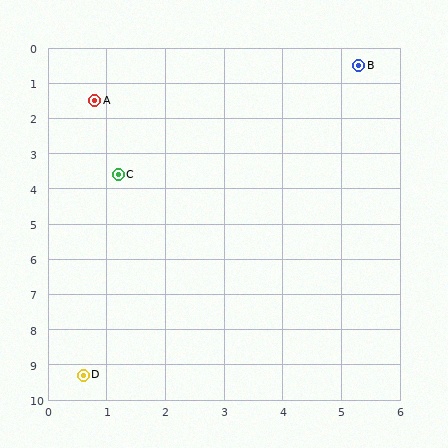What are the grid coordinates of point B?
Point B is at approximately (5.3, 0.5).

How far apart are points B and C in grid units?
Points B and C are about 5.1 grid units apart.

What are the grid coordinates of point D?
Point D is at approximately (0.6, 9.3).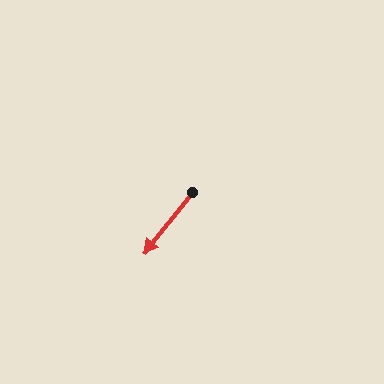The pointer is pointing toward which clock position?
Roughly 7 o'clock.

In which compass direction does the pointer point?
Southwest.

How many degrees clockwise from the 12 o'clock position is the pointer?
Approximately 218 degrees.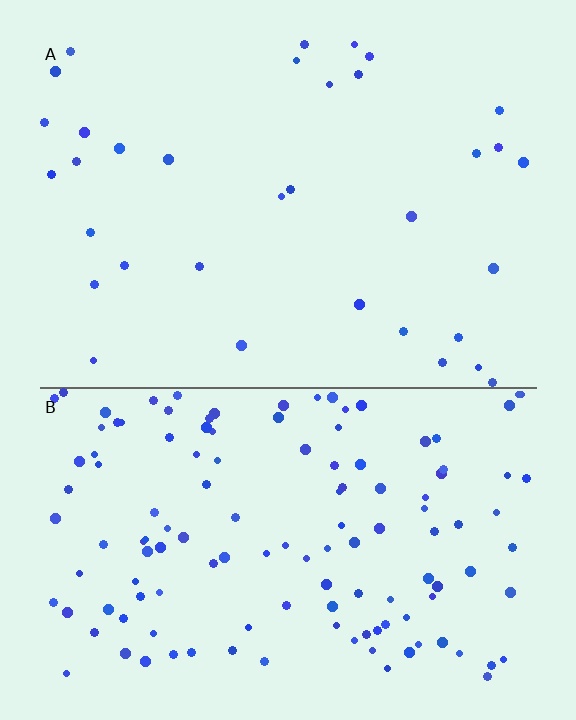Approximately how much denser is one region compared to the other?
Approximately 3.9× — region B over region A.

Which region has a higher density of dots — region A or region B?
B (the bottom).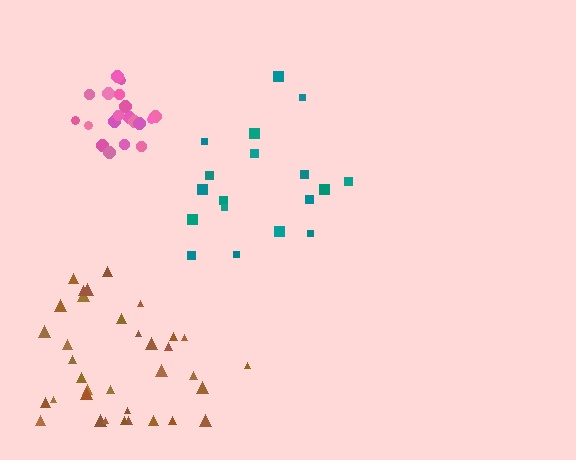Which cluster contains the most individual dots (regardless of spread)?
Brown (35).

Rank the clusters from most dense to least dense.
pink, teal, brown.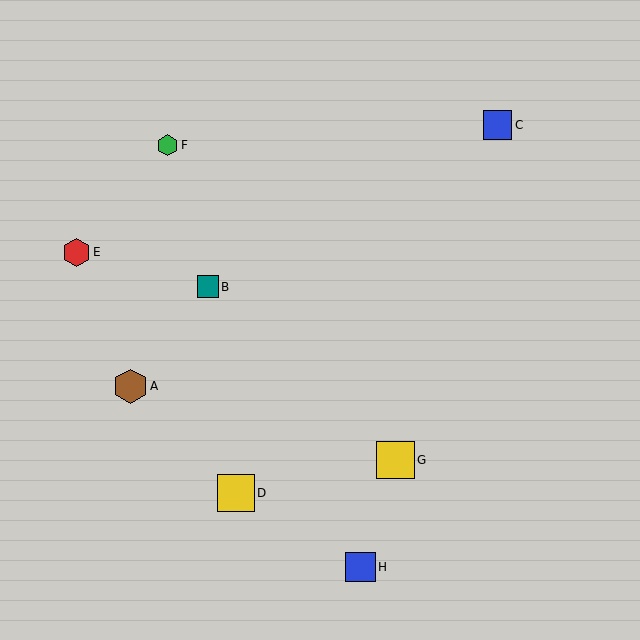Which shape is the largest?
The yellow square (labeled G) is the largest.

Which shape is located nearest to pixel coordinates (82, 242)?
The red hexagon (labeled E) at (77, 252) is nearest to that location.